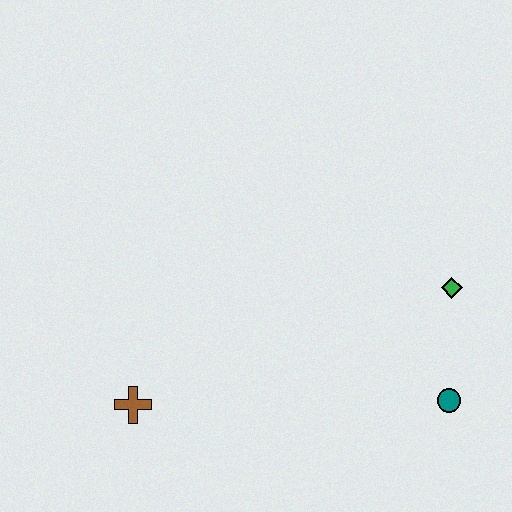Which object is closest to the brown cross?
The teal circle is closest to the brown cross.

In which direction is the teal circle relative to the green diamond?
The teal circle is below the green diamond.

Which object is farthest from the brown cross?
The green diamond is farthest from the brown cross.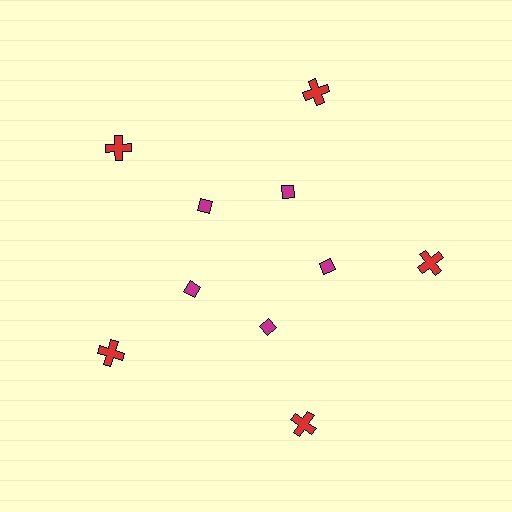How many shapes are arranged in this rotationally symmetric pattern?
There are 10 shapes, arranged in 5 groups of 2.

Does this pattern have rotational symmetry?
Yes, this pattern has 5-fold rotational symmetry. It looks the same after rotating 72 degrees around the center.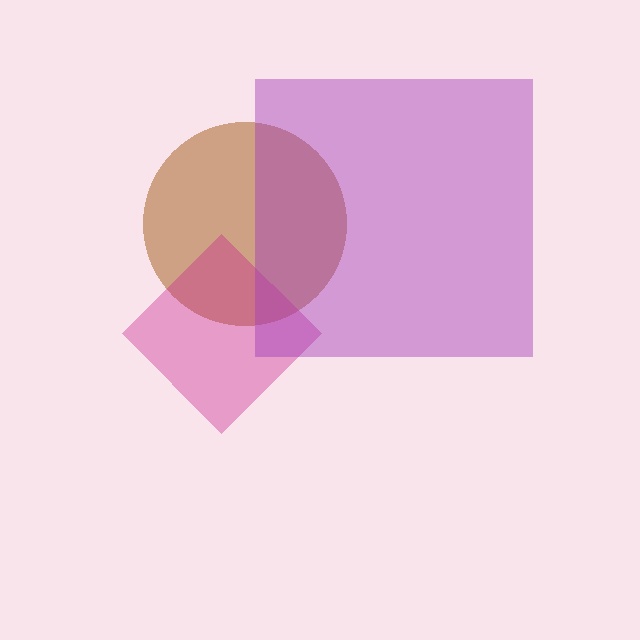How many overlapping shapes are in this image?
There are 3 overlapping shapes in the image.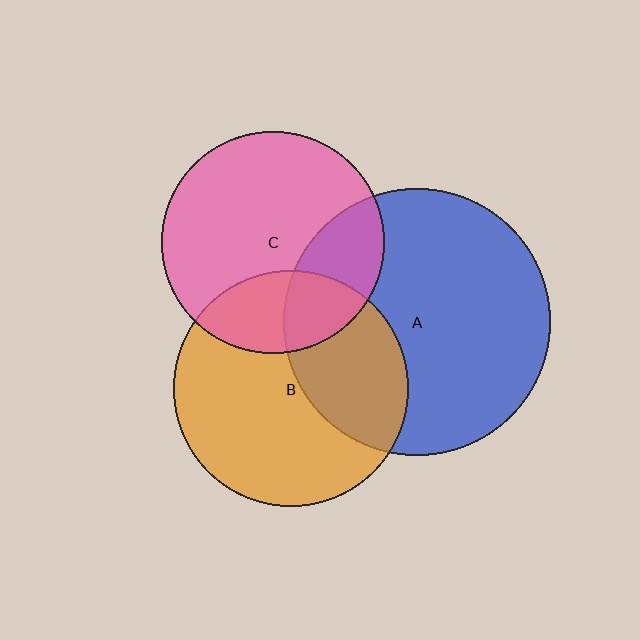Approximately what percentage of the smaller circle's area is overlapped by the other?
Approximately 35%.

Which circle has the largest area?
Circle A (blue).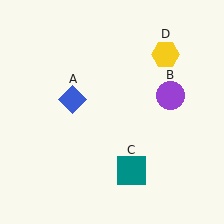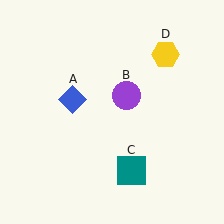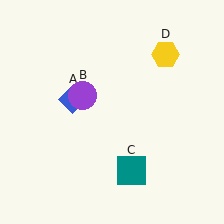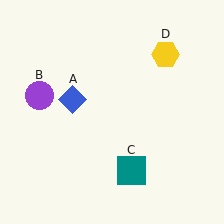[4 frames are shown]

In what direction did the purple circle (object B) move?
The purple circle (object B) moved left.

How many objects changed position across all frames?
1 object changed position: purple circle (object B).